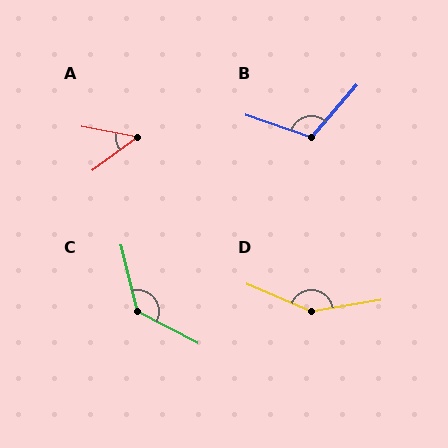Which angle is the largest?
D, at approximately 148 degrees.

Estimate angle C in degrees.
Approximately 132 degrees.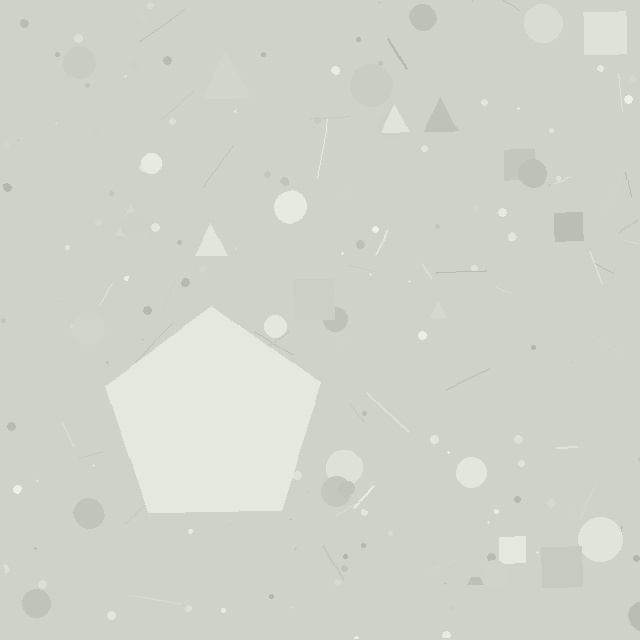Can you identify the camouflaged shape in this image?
The camouflaged shape is a pentagon.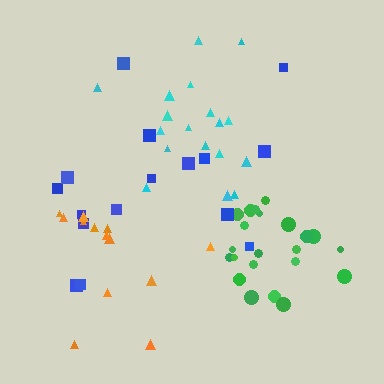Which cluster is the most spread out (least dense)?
Cyan.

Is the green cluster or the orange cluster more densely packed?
Green.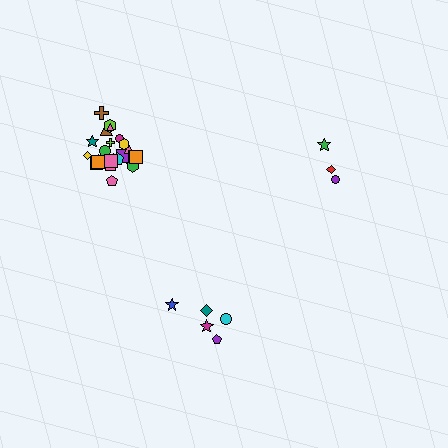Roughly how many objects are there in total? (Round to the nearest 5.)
Roughly 35 objects in total.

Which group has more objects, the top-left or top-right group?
The top-left group.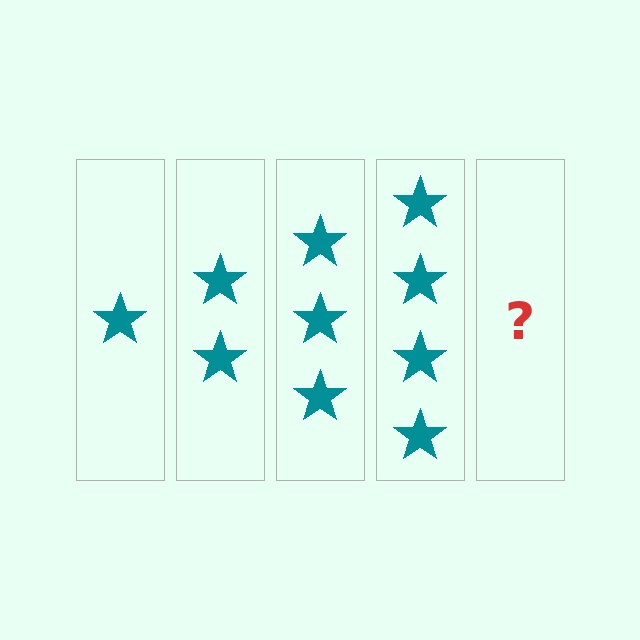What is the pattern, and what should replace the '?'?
The pattern is that each step adds one more star. The '?' should be 5 stars.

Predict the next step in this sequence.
The next step is 5 stars.